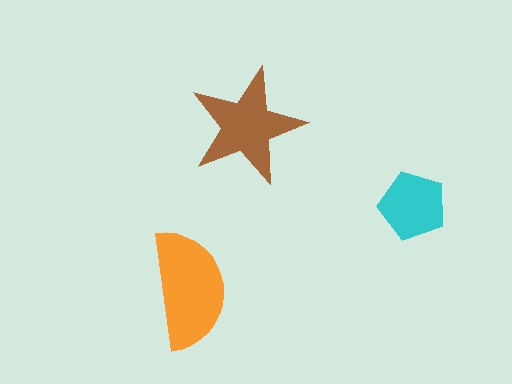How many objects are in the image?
There are 3 objects in the image.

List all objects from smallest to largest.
The cyan pentagon, the brown star, the orange semicircle.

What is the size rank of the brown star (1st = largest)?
2nd.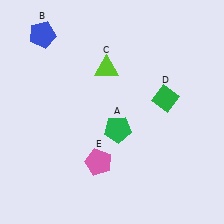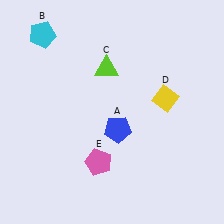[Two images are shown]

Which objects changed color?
A changed from green to blue. B changed from blue to cyan. D changed from green to yellow.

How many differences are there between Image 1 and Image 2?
There are 3 differences between the two images.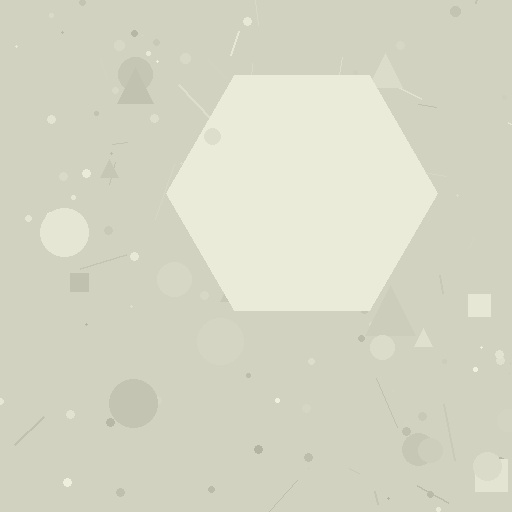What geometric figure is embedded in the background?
A hexagon is embedded in the background.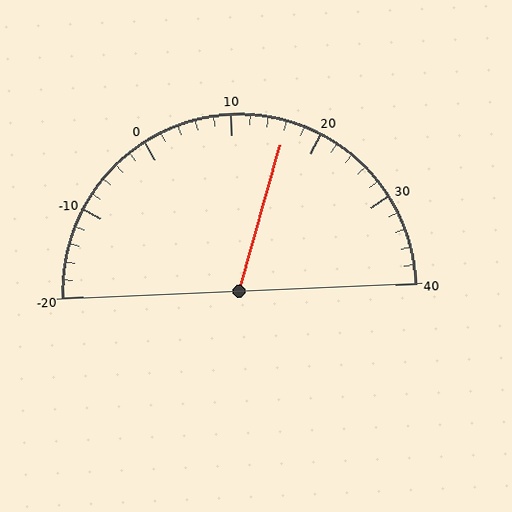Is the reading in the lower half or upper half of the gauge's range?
The reading is in the upper half of the range (-20 to 40).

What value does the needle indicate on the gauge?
The needle indicates approximately 16.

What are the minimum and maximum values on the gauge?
The gauge ranges from -20 to 40.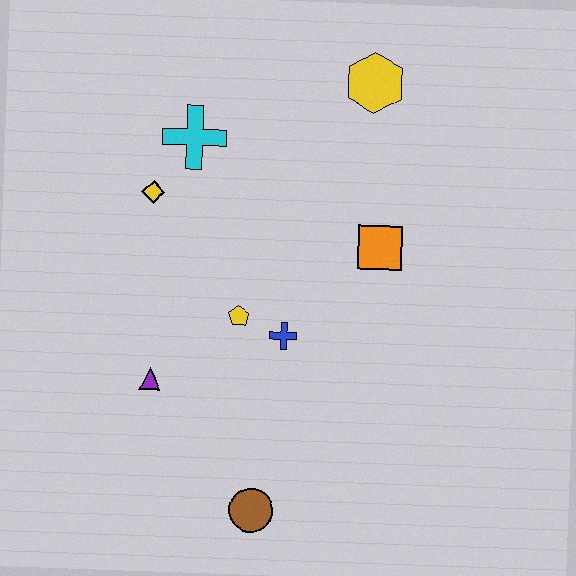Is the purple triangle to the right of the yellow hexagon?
No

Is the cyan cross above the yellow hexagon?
No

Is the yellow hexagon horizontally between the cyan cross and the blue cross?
No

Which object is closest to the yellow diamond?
The cyan cross is closest to the yellow diamond.